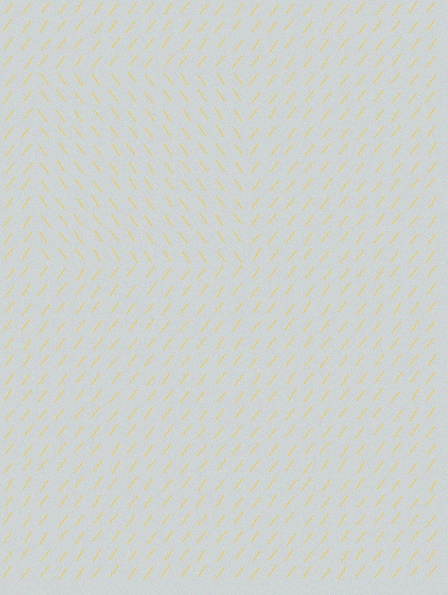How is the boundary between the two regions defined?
The boundary is defined purely by a change in line orientation (approximately 72 degrees difference). All lines are the same color and thickness.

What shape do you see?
I see a rectangle.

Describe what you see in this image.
The image is filled with small yellow line segments. A rectangle region in the image has lines oriented differently from the surrounding lines, creating a visible texture boundary.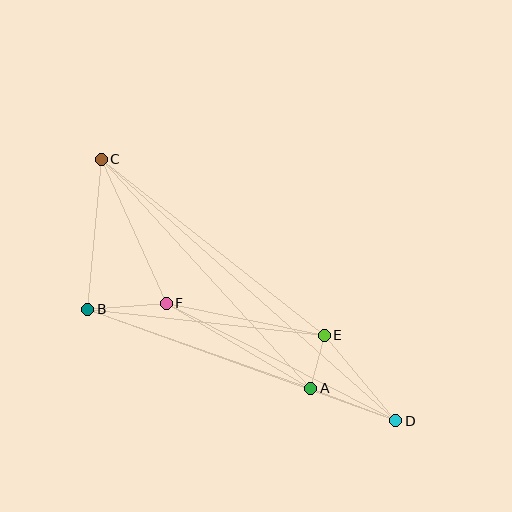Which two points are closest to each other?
Points A and E are closest to each other.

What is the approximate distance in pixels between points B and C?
The distance between B and C is approximately 151 pixels.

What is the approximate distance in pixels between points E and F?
The distance between E and F is approximately 161 pixels.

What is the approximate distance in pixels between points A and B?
The distance between A and B is approximately 236 pixels.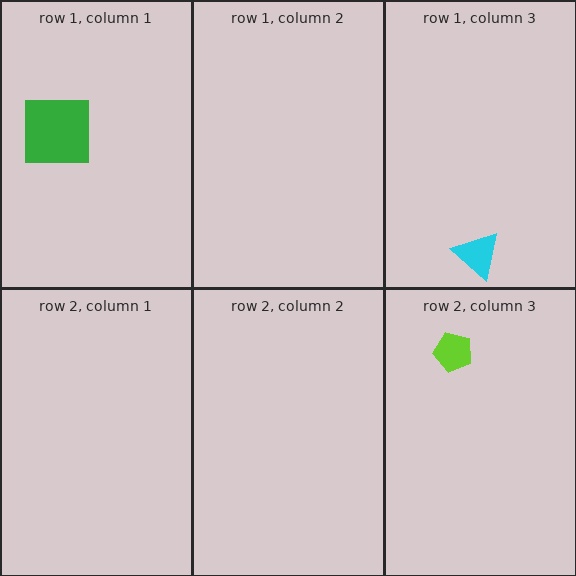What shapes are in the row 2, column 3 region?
The lime pentagon.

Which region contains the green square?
The row 1, column 1 region.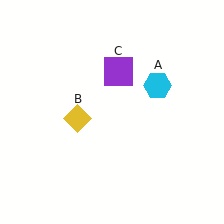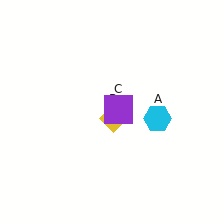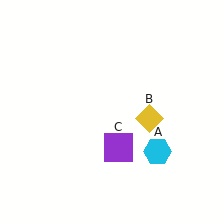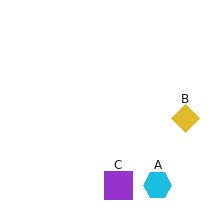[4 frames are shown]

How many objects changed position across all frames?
3 objects changed position: cyan hexagon (object A), yellow diamond (object B), purple square (object C).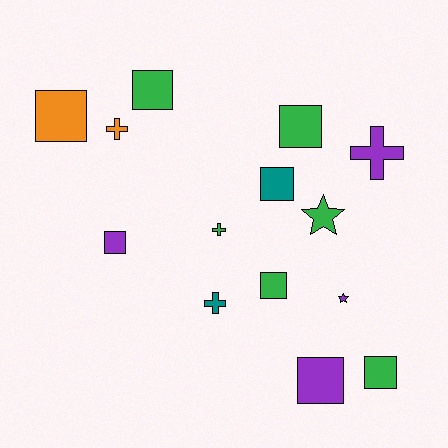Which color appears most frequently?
Green, with 6 objects.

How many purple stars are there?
There is 1 purple star.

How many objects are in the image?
There are 14 objects.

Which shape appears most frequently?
Square, with 8 objects.